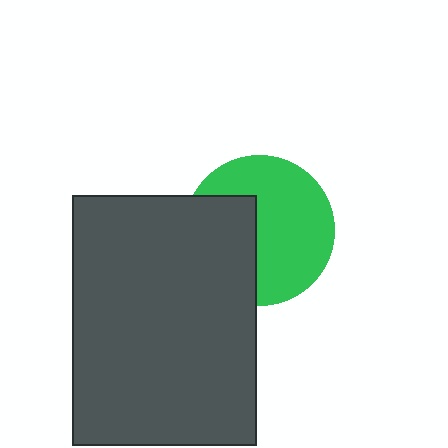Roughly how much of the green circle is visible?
About half of it is visible (roughly 62%).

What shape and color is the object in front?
The object in front is a dark gray rectangle.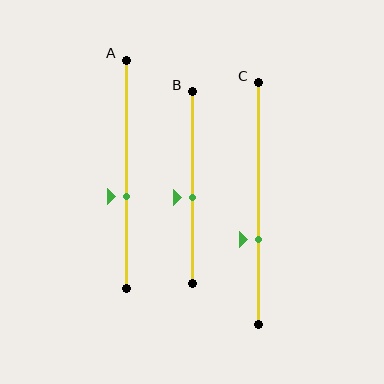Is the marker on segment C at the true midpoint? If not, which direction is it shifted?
No, the marker on segment C is shifted downward by about 15% of the segment length.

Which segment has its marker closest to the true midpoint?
Segment B has its marker closest to the true midpoint.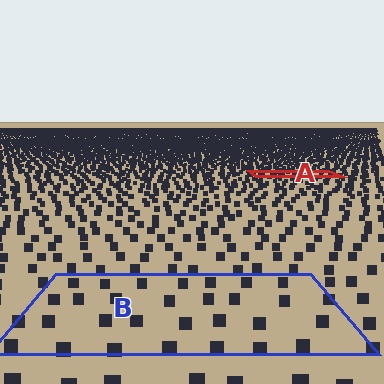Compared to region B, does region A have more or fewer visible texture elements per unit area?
Region A has more texture elements per unit area — they are packed more densely because it is farther away.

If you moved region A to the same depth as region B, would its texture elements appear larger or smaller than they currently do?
They would appear larger. At a closer depth, the same texture elements are projected at a bigger on-screen size.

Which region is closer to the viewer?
Region B is closer. The texture elements there are larger and more spread out.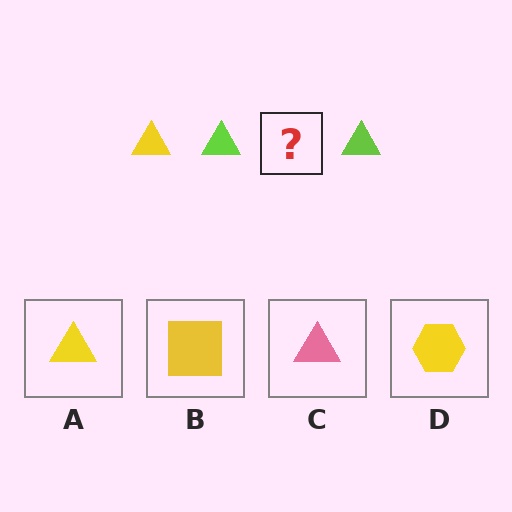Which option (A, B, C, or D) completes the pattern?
A.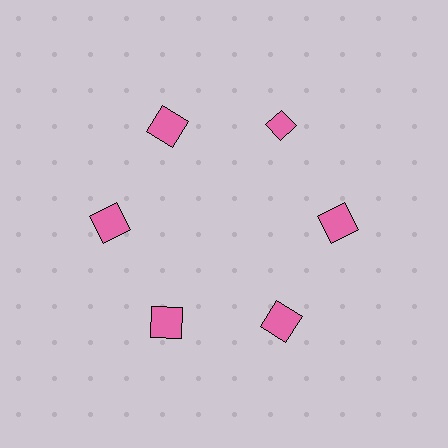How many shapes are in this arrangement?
There are 6 shapes arranged in a ring pattern.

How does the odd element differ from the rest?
It has a different shape: diamond instead of square.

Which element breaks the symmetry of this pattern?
The pink diamond at roughly the 1 o'clock position breaks the symmetry. All other shapes are pink squares.